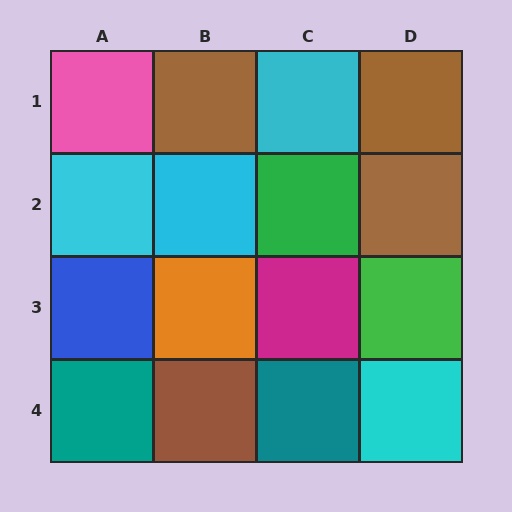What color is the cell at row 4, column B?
Brown.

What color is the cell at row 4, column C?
Teal.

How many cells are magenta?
1 cell is magenta.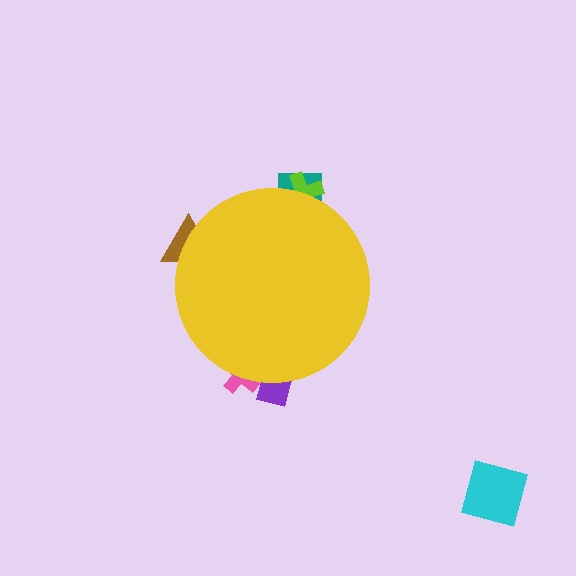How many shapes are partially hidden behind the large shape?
5 shapes are partially hidden.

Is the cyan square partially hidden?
No, the cyan square is fully visible.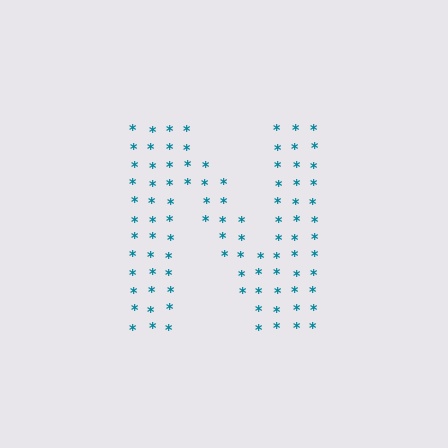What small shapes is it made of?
It is made of small asterisks.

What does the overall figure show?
The overall figure shows the letter N.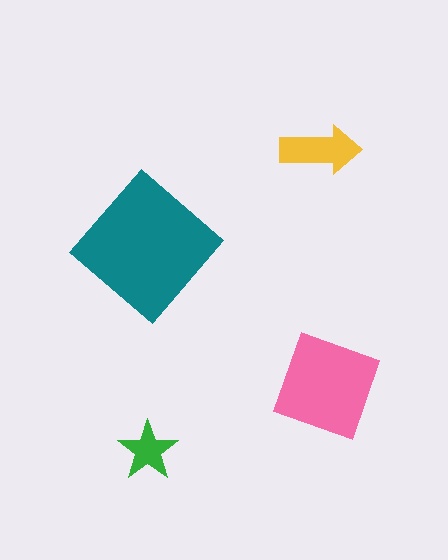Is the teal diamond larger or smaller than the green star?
Larger.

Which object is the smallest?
The green star.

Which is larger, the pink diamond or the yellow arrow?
The pink diamond.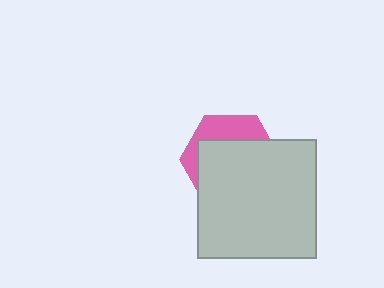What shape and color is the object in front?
The object in front is a light gray square.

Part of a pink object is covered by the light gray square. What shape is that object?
It is a hexagon.